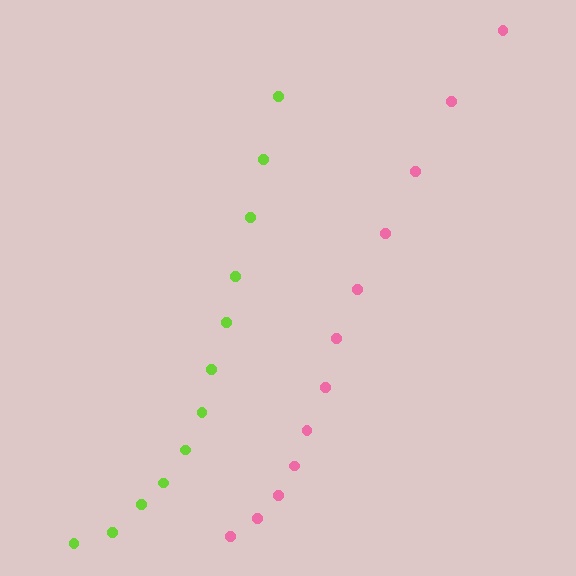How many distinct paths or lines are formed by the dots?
There are 2 distinct paths.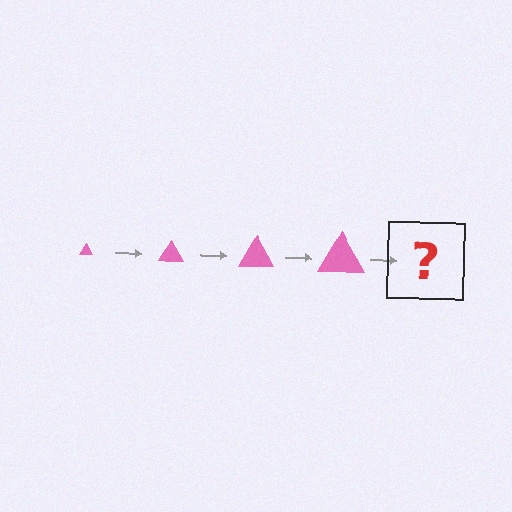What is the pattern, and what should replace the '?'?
The pattern is that the triangle gets progressively larger each step. The '?' should be a pink triangle, larger than the previous one.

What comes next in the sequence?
The next element should be a pink triangle, larger than the previous one.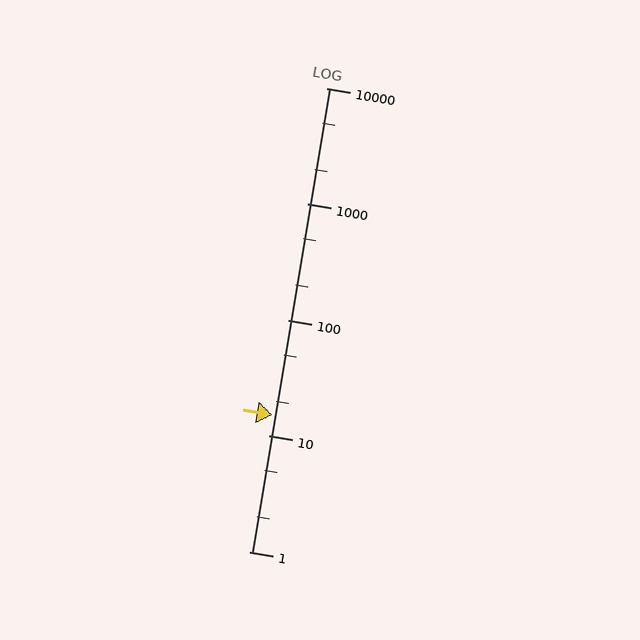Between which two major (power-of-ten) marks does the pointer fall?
The pointer is between 10 and 100.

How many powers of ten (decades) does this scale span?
The scale spans 4 decades, from 1 to 10000.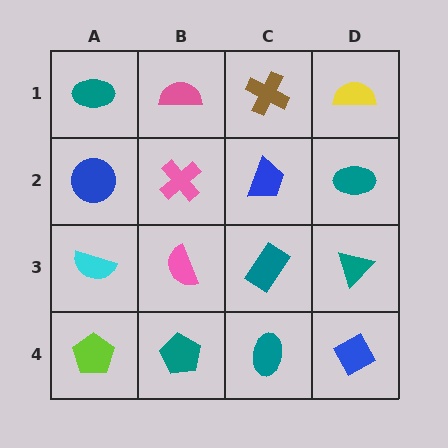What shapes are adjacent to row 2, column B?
A pink semicircle (row 1, column B), a pink semicircle (row 3, column B), a blue circle (row 2, column A), a blue trapezoid (row 2, column C).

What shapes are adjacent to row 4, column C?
A teal rectangle (row 3, column C), a teal pentagon (row 4, column B), a blue diamond (row 4, column D).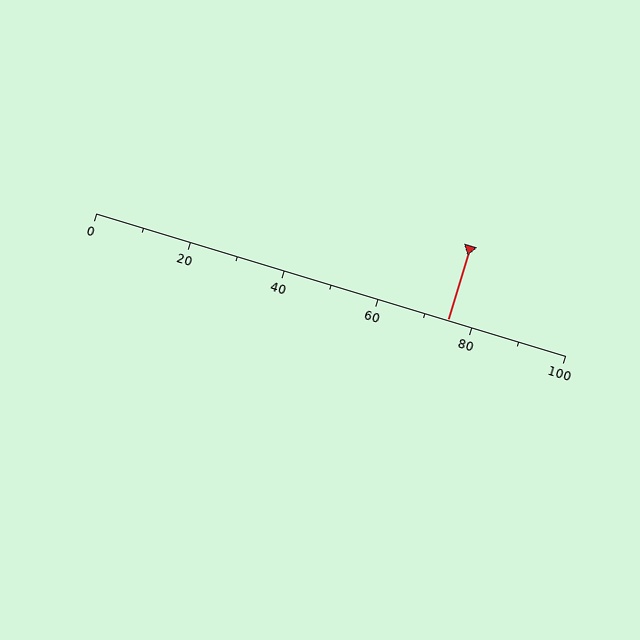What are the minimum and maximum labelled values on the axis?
The axis runs from 0 to 100.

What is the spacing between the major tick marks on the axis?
The major ticks are spaced 20 apart.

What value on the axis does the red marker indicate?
The marker indicates approximately 75.